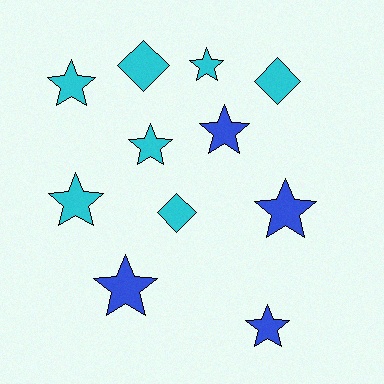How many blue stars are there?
There are 4 blue stars.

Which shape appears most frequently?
Star, with 8 objects.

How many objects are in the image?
There are 11 objects.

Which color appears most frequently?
Cyan, with 7 objects.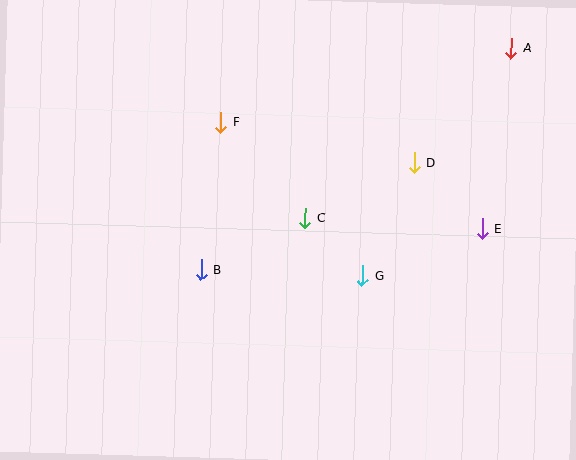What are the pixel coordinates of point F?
Point F is at (221, 122).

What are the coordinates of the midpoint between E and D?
The midpoint between E and D is at (448, 196).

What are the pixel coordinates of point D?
Point D is at (414, 163).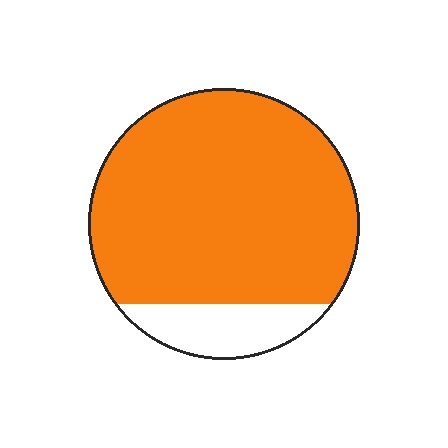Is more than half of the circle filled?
Yes.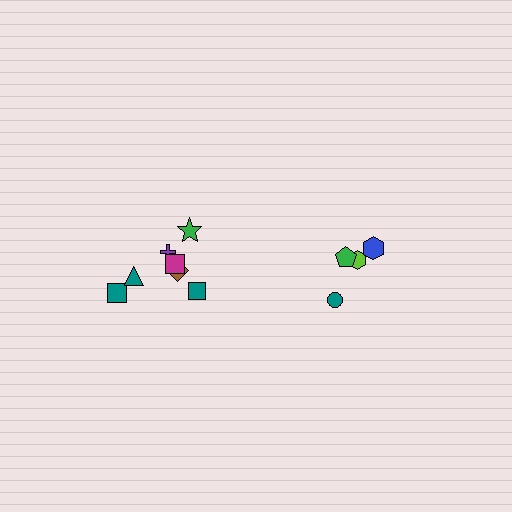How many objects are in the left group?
There are 7 objects.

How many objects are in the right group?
There are 4 objects.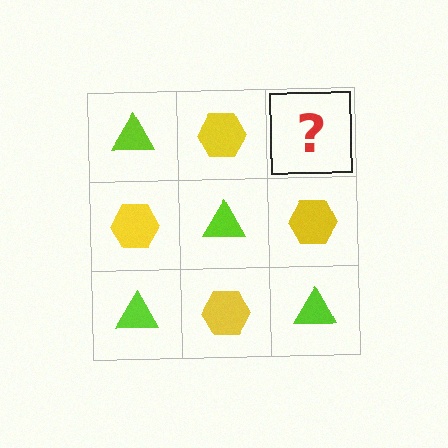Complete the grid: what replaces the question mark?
The question mark should be replaced with a lime triangle.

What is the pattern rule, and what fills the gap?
The rule is that it alternates lime triangle and yellow hexagon in a checkerboard pattern. The gap should be filled with a lime triangle.